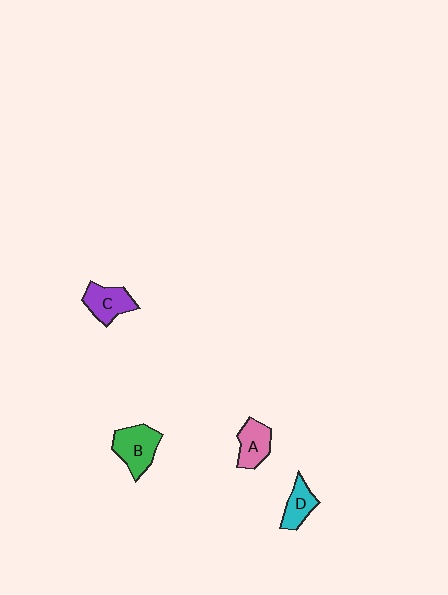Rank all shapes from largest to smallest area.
From largest to smallest: B (green), C (purple), A (pink), D (cyan).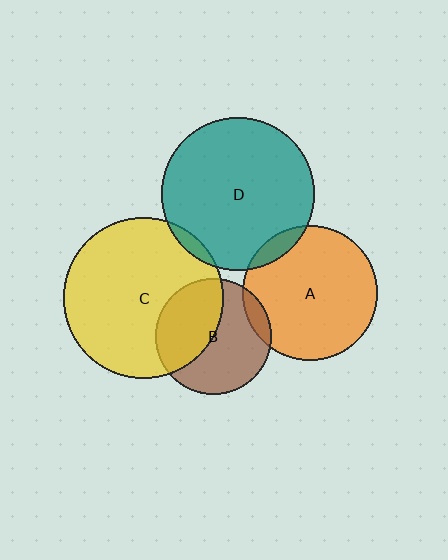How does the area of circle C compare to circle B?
Approximately 1.9 times.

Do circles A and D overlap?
Yes.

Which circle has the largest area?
Circle C (yellow).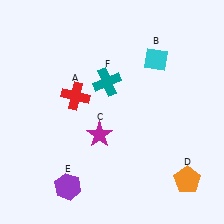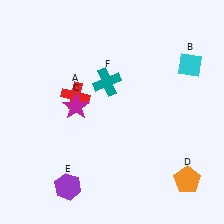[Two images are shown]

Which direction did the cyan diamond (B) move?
The cyan diamond (B) moved right.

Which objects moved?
The objects that moved are: the cyan diamond (B), the magenta star (C).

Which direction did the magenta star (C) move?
The magenta star (C) moved up.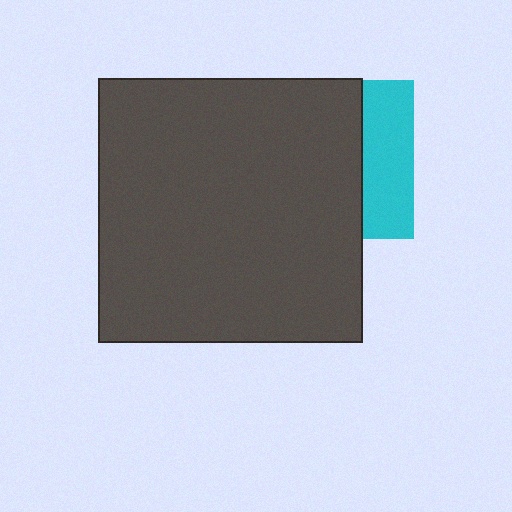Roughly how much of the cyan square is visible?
A small part of it is visible (roughly 32%).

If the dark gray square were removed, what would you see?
You would see the complete cyan square.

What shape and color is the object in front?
The object in front is a dark gray square.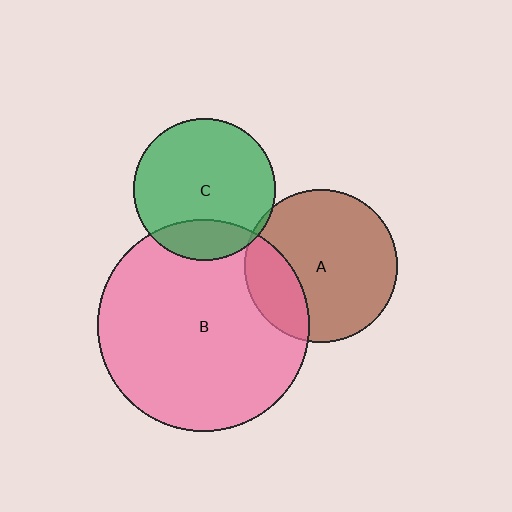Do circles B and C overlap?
Yes.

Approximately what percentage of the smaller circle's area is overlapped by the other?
Approximately 20%.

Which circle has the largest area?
Circle B (pink).